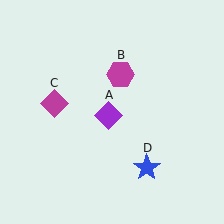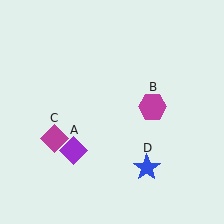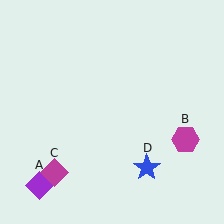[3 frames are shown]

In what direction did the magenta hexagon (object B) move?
The magenta hexagon (object B) moved down and to the right.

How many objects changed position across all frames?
3 objects changed position: purple diamond (object A), magenta hexagon (object B), magenta diamond (object C).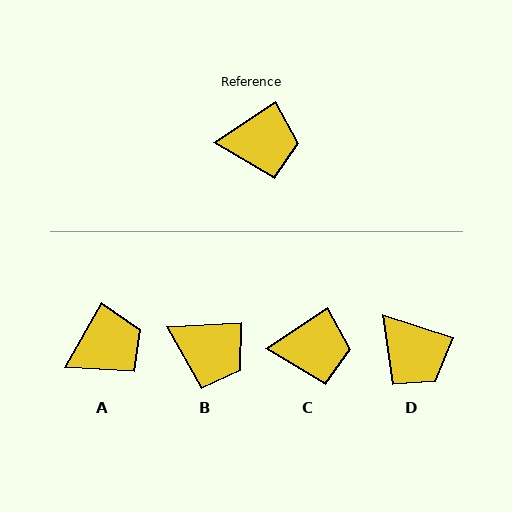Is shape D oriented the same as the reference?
No, it is off by about 51 degrees.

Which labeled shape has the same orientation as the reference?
C.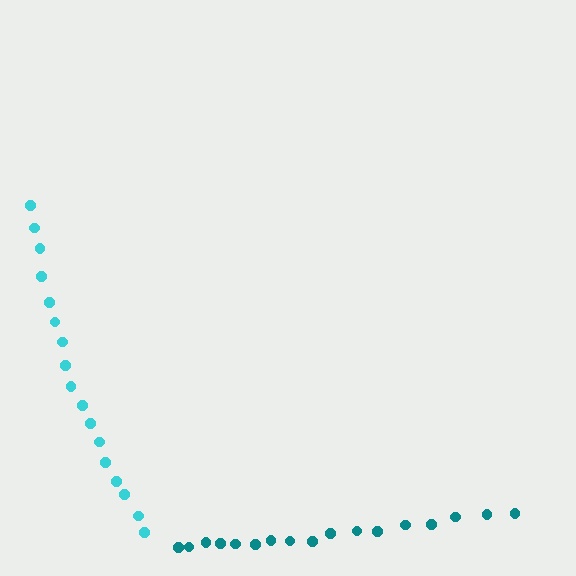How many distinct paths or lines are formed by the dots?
There are 2 distinct paths.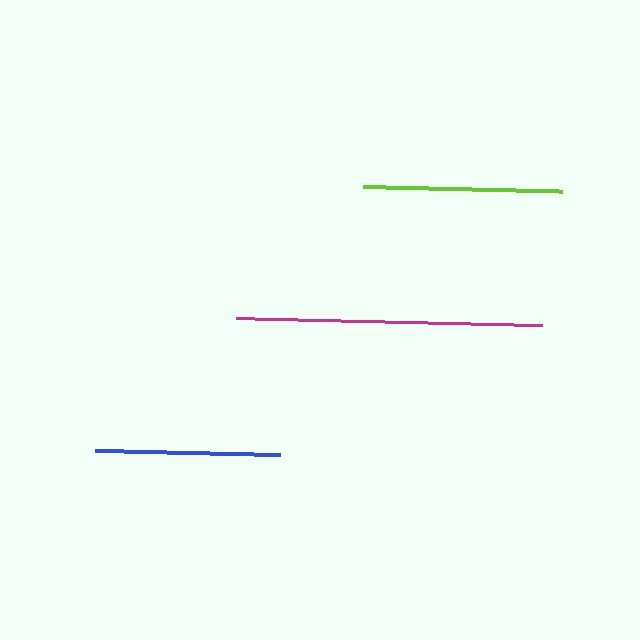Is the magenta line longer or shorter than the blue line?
The magenta line is longer than the blue line.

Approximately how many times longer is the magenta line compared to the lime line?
The magenta line is approximately 1.5 times the length of the lime line.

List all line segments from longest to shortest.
From longest to shortest: magenta, lime, blue.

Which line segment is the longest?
The magenta line is the longest at approximately 306 pixels.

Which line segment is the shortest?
The blue line is the shortest at approximately 185 pixels.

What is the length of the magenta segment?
The magenta segment is approximately 306 pixels long.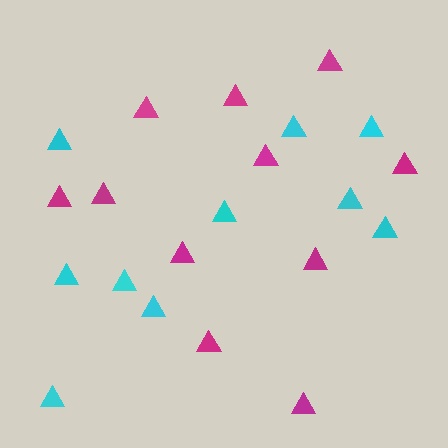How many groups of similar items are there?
There are 2 groups: one group of cyan triangles (10) and one group of magenta triangles (11).